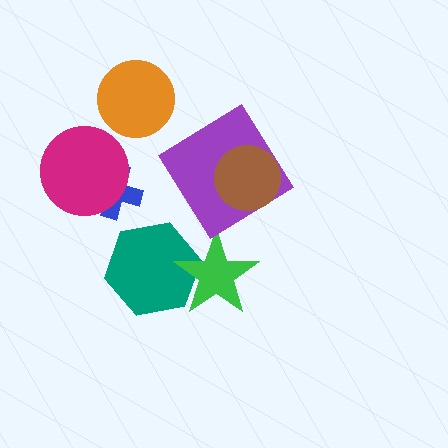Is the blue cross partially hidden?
Yes, it is partially covered by another shape.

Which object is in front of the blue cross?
The magenta circle is in front of the blue cross.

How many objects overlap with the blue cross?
1 object overlaps with the blue cross.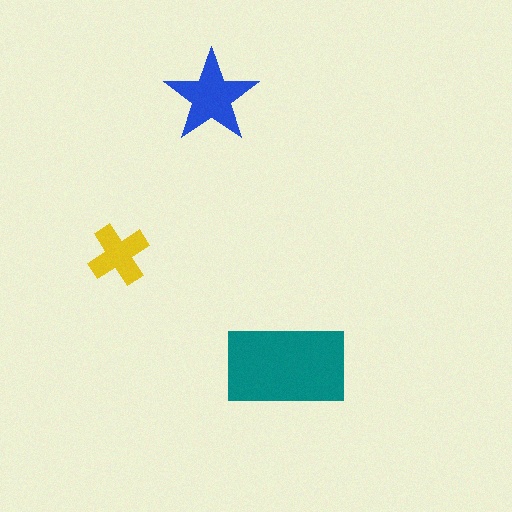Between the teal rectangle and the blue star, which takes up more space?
The teal rectangle.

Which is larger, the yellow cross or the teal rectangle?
The teal rectangle.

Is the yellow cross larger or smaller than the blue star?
Smaller.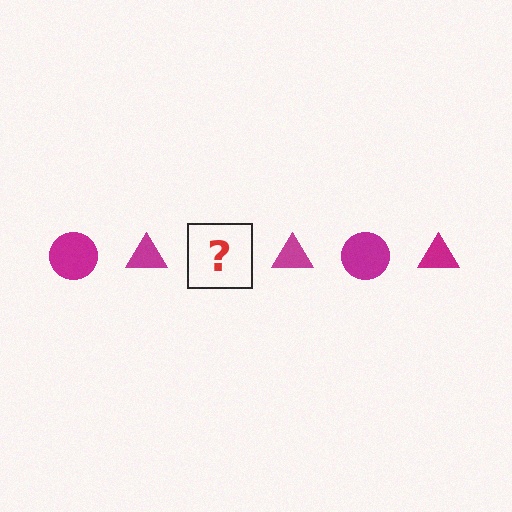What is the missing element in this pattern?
The missing element is a magenta circle.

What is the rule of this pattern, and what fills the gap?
The rule is that the pattern cycles through circle, triangle shapes in magenta. The gap should be filled with a magenta circle.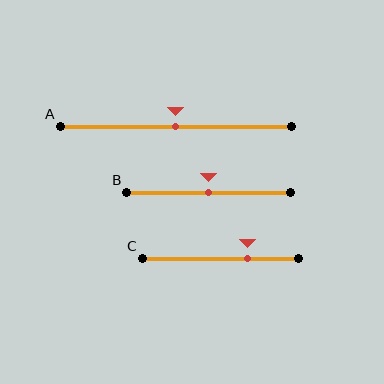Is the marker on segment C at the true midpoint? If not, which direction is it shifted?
No, the marker on segment C is shifted to the right by about 17% of the segment length.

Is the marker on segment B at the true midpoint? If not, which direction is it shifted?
Yes, the marker on segment B is at the true midpoint.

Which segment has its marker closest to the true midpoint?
Segment A has its marker closest to the true midpoint.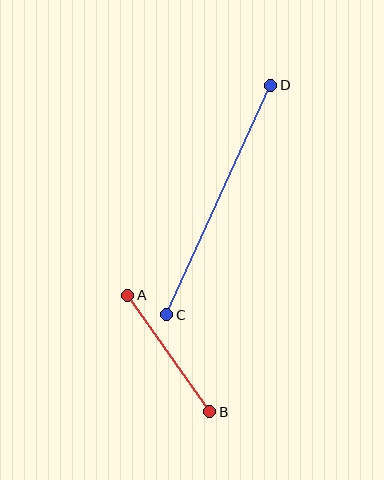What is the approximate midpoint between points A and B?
The midpoint is at approximately (169, 353) pixels.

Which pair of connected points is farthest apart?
Points C and D are farthest apart.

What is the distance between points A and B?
The distance is approximately 142 pixels.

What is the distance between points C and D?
The distance is approximately 252 pixels.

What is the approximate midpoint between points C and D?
The midpoint is at approximately (219, 200) pixels.